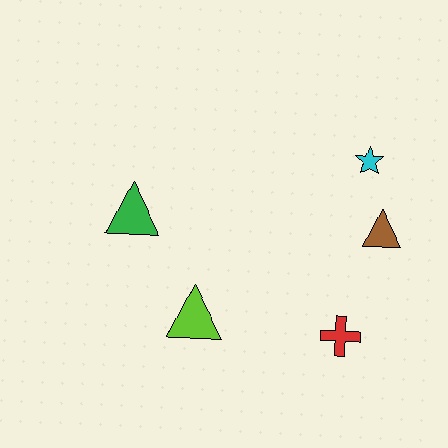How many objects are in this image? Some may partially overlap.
There are 5 objects.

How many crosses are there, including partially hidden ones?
There is 1 cross.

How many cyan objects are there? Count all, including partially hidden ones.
There is 1 cyan object.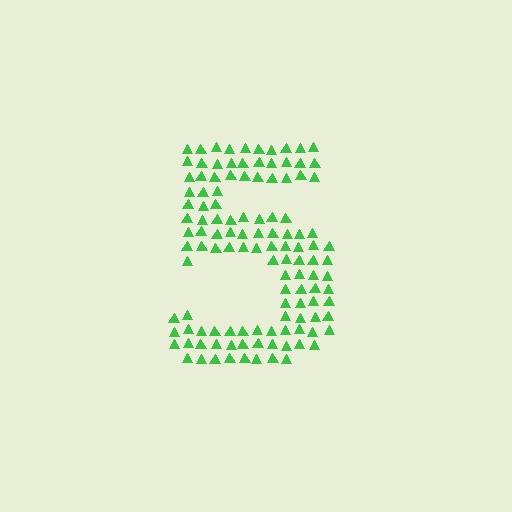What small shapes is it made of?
It is made of small triangles.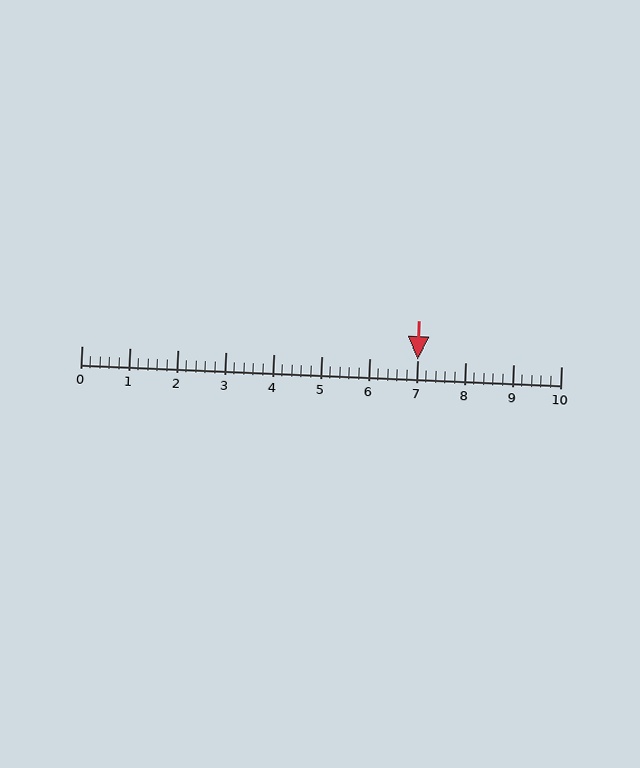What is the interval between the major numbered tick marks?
The major tick marks are spaced 1 units apart.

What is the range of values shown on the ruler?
The ruler shows values from 0 to 10.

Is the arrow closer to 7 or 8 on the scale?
The arrow is closer to 7.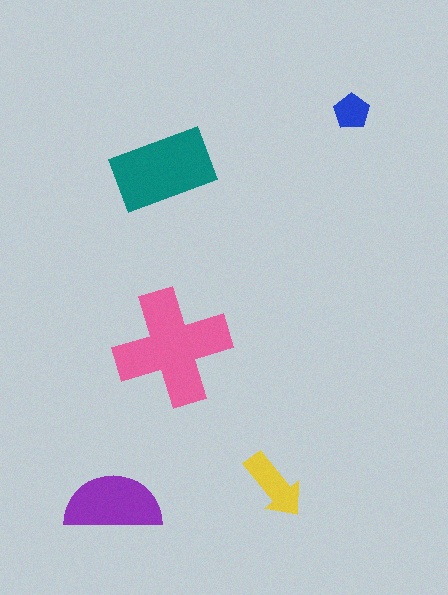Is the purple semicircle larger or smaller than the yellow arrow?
Larger.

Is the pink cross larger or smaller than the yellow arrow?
Larger.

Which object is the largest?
The pink cross.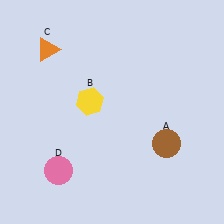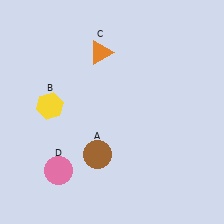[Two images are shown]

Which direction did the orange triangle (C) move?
The orange triangle (C) moved right.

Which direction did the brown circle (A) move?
The brown circle (A) moved left.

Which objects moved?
The objects that moved are: the brown circle (A), the yellow hexagon (B), the orange triangle (C).